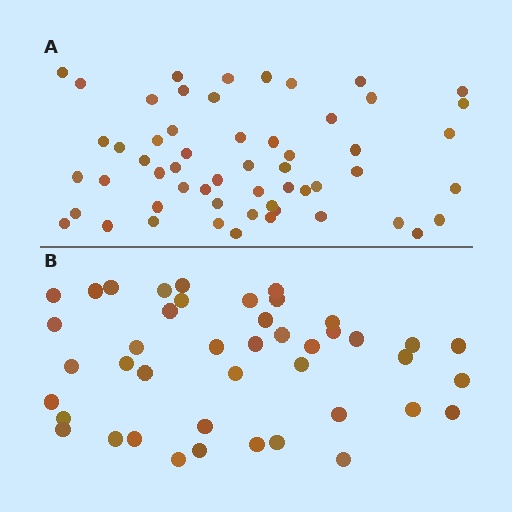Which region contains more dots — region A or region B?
Region A (the top region) has more dots.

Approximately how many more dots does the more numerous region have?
Region A has approximately 15 more dots than region B.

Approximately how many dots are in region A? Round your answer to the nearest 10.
About 60 dots. (The exact count is 56, which rounds to 60.)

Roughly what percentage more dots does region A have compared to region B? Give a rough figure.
About 30% more.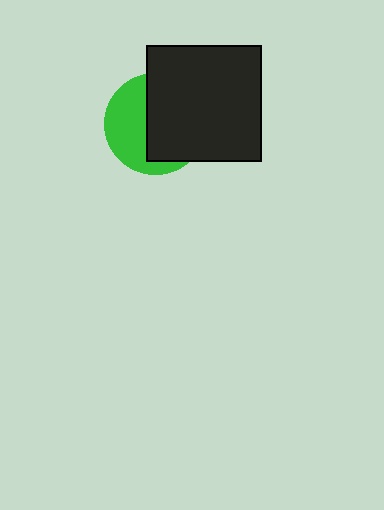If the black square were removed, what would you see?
You would see the complete green circle.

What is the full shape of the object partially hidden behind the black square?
The partially hidden object is a green circle.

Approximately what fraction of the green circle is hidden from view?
Roughly 57% of the green circle is hidden behind the black square.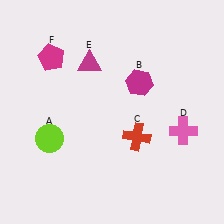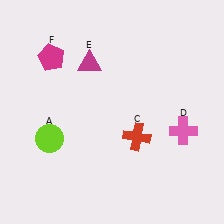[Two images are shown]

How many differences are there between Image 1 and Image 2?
There is 1 difference between the two images.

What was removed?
The magenta hexagon (B) was removed in Image 2.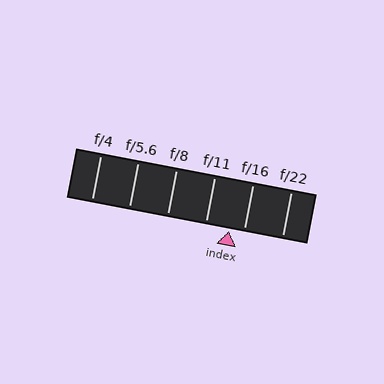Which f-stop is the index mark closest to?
The index mark is closest to f/16.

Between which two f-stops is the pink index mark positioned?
The index mark is between f/11 and f/16.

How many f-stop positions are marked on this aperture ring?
There are 6 f-stop positions marked.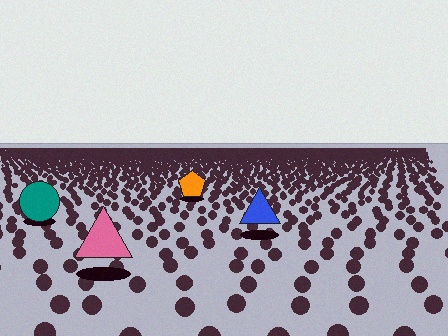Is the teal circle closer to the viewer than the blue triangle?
No. The blue triangle is closer — you can tell from the texture gradient: the ground texture is coarser near it.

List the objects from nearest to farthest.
From nearest to farthest: the pink triangle, the blue triangle, the teal circle, the orange pentagon.